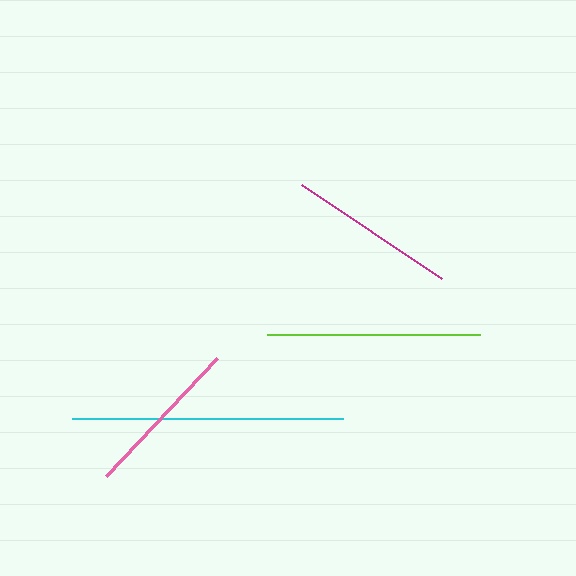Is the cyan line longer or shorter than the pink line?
The cyan line is longer than the pink line.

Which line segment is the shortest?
The pink line is the shortest at approximately 161 pixels.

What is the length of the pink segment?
The pink segment is approximately 161 pixels long.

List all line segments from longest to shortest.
From longest to shortest: cyan, lime, magenta, pink.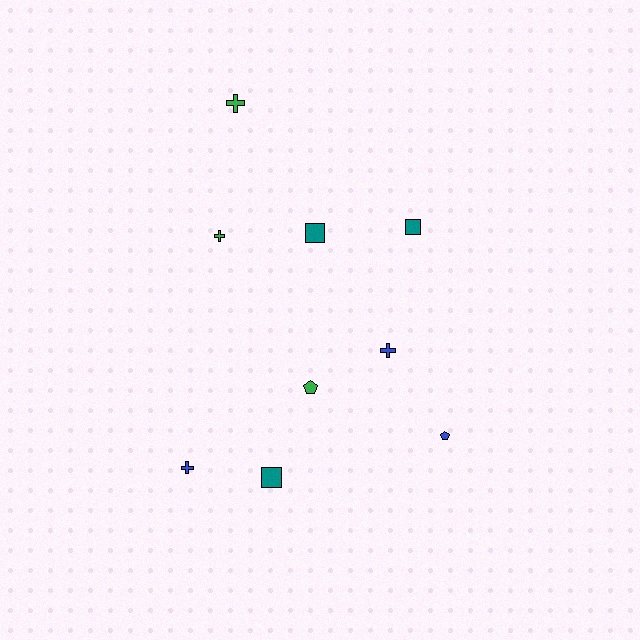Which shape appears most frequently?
Cross, with 4 objects.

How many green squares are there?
There are no green squares.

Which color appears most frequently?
Blue, with 3 objects.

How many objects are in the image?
There are 9 objects.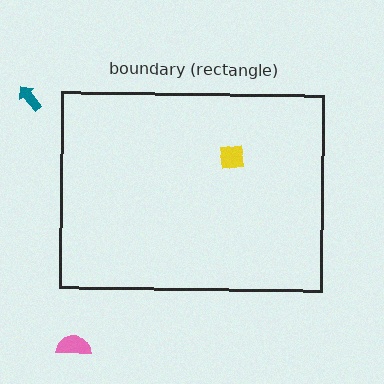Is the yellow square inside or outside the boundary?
Inside.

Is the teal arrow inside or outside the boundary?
Outside.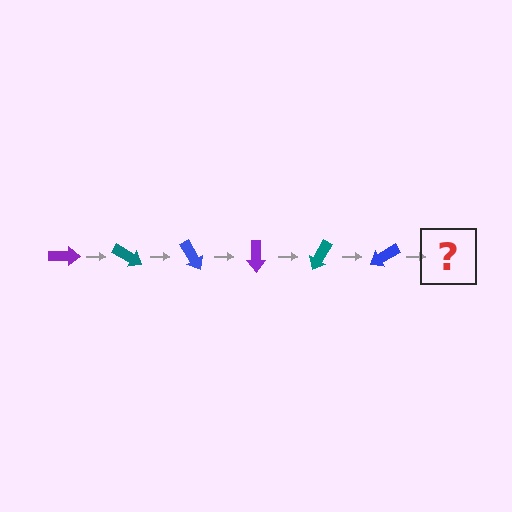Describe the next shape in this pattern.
It should be a purple arrow, rotated 180 degrees from the start.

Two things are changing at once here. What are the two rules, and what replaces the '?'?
The two rules are that it rotates 30 degrees each step and the color cycles through purple, teal, and blue. The '?' should be a purple arrow, rotated 180 degrees from the start.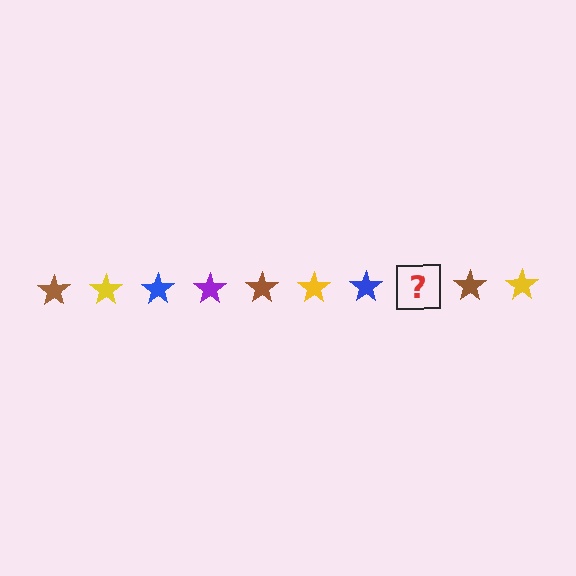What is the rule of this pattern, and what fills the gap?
The rule is that the pattern cycles through brown, yellow, blue, purple stars. The gap should be filled with a purple star.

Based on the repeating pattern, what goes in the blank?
The blank should be a purple star.